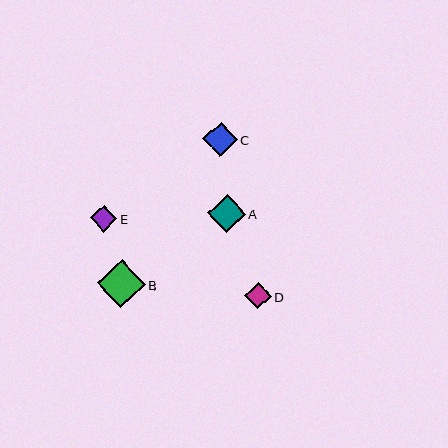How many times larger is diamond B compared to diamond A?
Diamond B is approximately 1.3 times the size of diamond A.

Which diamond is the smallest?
Diamond E is the smallest with a size of approximately 26 pixels.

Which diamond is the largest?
Diamond B is the largest with a size of approximately 48 pixels.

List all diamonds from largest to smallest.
From largest to smallest: B, A, C, D, E.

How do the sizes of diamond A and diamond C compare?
Diamond A and diamond C are approximately the same size.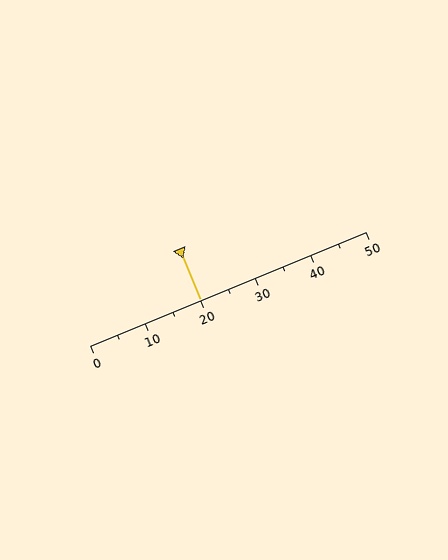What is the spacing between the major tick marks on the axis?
The major ticks are spaced 10 apart.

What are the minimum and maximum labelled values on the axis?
The axis runs from 0 to 50.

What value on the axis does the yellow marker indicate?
The marker indicates approximately 20.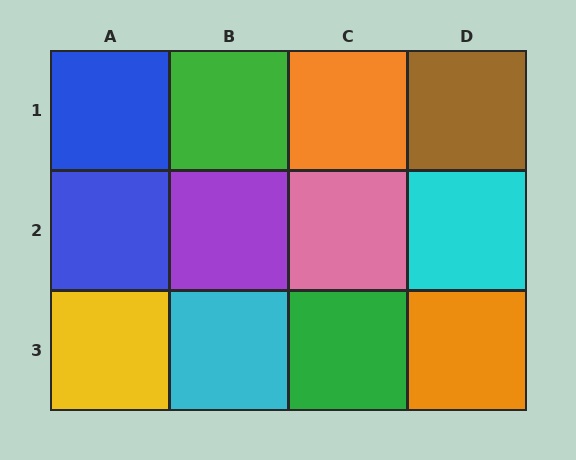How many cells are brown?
1 cell is brown.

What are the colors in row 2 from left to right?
Blue, purple, pink, cyan.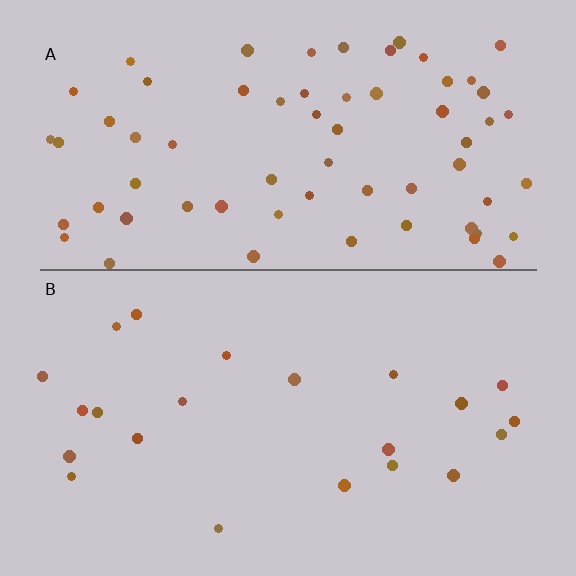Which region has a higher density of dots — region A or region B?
A (the top).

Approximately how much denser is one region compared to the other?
Approximately 3.0× — region A over region B.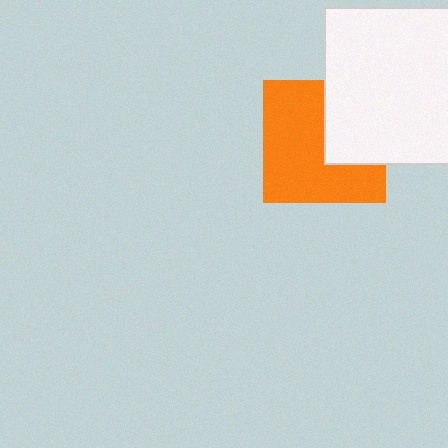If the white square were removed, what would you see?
You would see the complete orange square.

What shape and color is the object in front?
The object in front is a white square.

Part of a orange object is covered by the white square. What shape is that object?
It is a square.